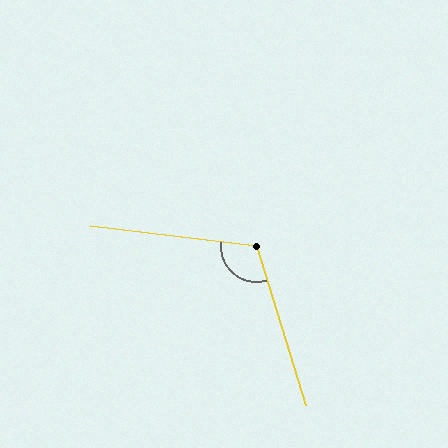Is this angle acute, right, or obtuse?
It is obtuse.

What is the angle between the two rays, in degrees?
Approximately 114 degrees.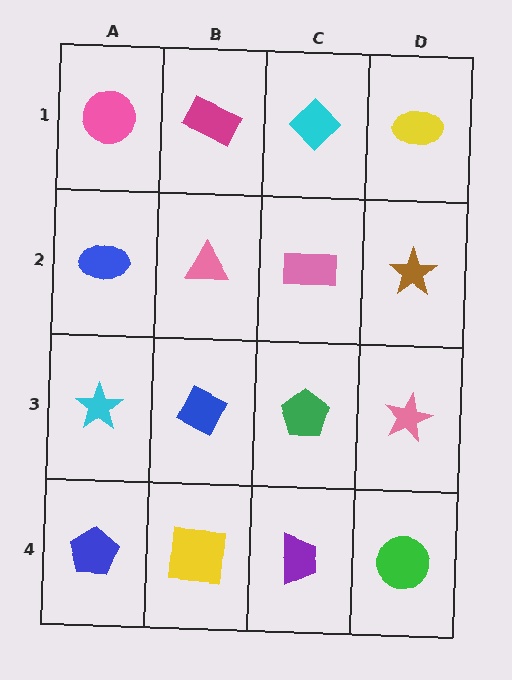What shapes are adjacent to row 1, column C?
A pink rectangle (row 2, column C), a magenta rectangle (row 1, column B), a yellow ellipse (row 1, column D).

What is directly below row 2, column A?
A cyan star.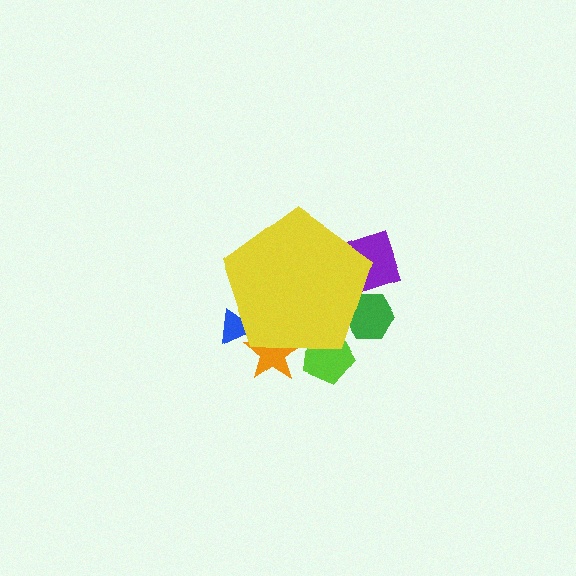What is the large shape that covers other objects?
A yellow pentagon.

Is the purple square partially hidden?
Yes, the purple square is partially hidden behind the yellow pentagon.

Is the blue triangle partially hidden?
Yes, the blue triangle is partially hidden behind the yellow pentagon.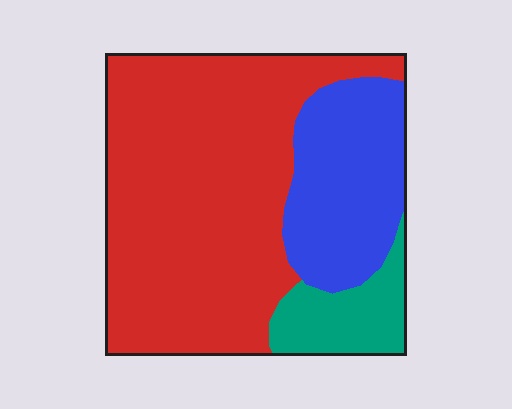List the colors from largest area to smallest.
From largest to smallest: red, blue, teal.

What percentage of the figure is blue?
Blue covers about 25% of the figure.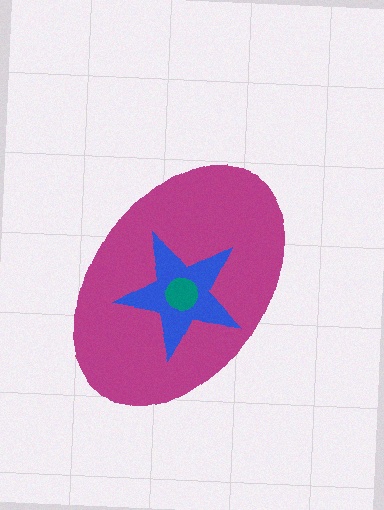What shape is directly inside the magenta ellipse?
The blue star.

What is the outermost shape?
The magenta ellipse.